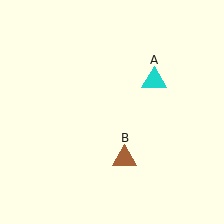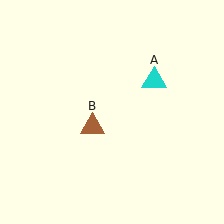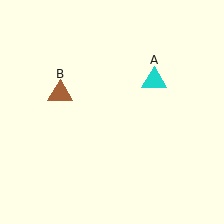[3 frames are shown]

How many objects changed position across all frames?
1 object changed position: brown triangle (object B).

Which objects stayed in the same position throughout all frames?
Cyan triangle (object A) remained stationary.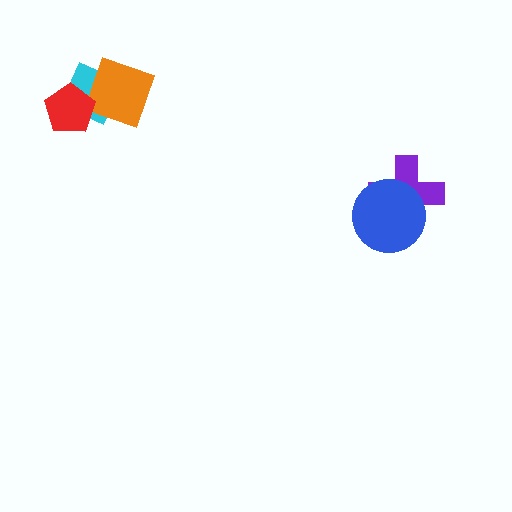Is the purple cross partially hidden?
Yes, it is partially covered by another shape.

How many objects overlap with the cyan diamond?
2 objects overlap with the cyan diamond.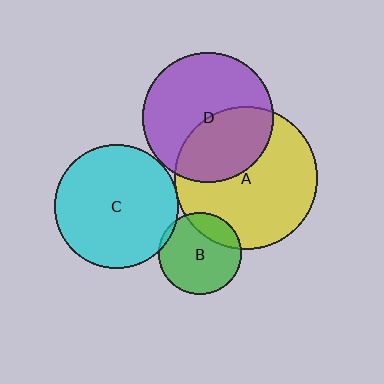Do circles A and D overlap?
Yes.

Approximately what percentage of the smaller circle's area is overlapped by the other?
Approximately 40%.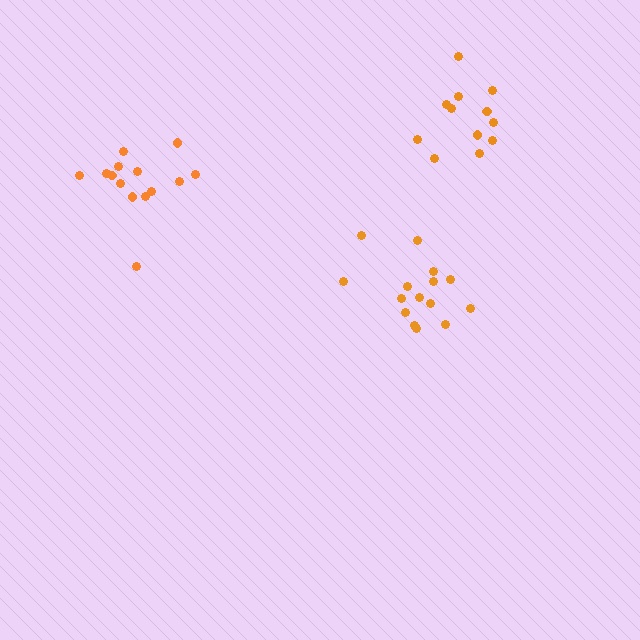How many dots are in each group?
Group 1: 12 dots, Group 2: 15 dots, Group 3: 14 dots (41 total).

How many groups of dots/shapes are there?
There are 3 groups.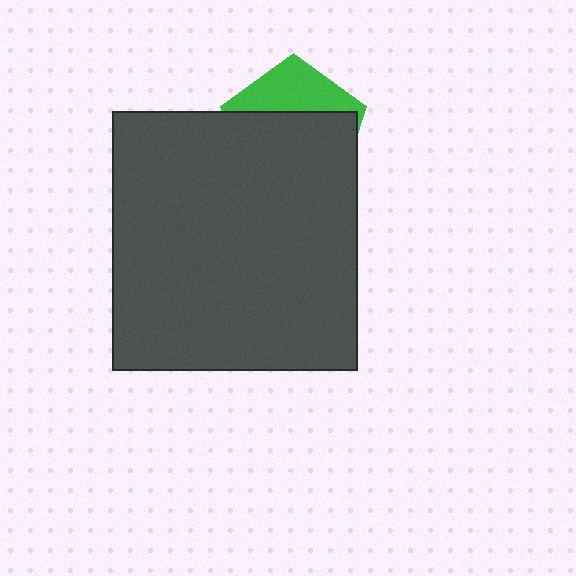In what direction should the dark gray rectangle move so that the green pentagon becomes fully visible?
The dark gray rectangle should move down. That is the shortest direction to clear the overlap and leave the green pentagon fully visible.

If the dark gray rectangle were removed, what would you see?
You would see the complete green pentagon.